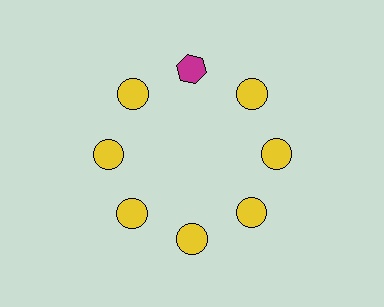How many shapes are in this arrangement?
There are 8 shapes arranged in a ring pattern.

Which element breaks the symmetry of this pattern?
The magenta hexagon at roughly the 12 o'clock position breaks the symmetry. All other shapes are yellow circles.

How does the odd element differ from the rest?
It differs in both color (magenta instead of yellow) and shape (hexagon instead of circle).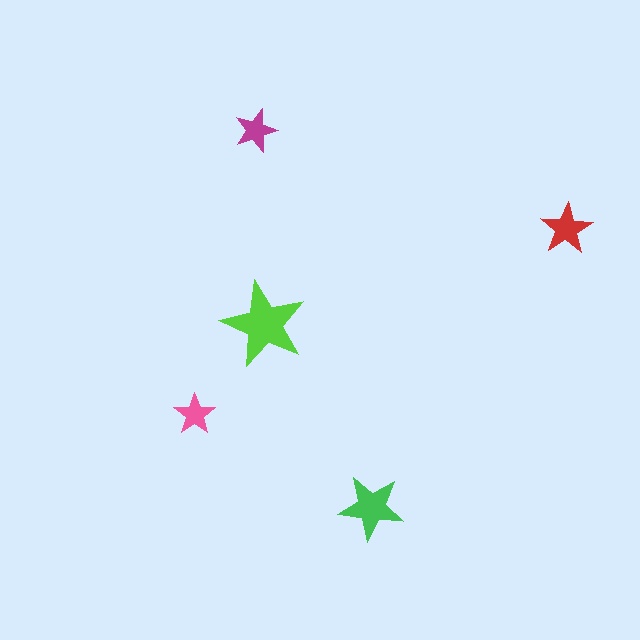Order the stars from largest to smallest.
the lime one, the green one, the red one, the magenta one, the pink one.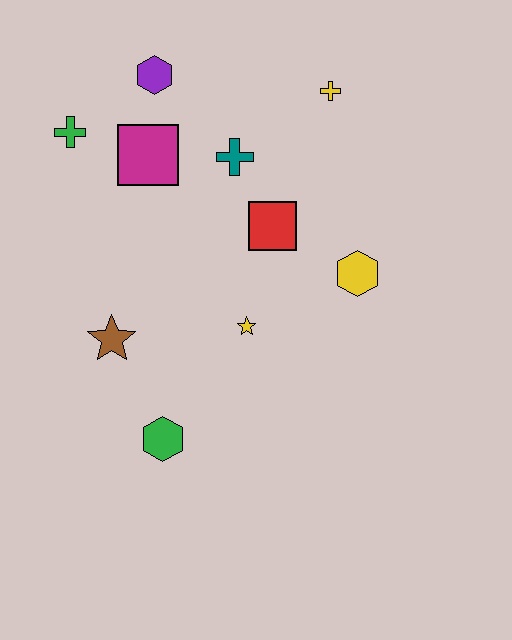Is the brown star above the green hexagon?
Yes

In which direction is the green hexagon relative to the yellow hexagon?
The green hexagon is to the left of the yellow hexagon.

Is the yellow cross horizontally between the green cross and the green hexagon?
No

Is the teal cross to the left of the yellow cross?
Yes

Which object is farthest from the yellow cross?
The green hexagon is farthest from the yellow cross.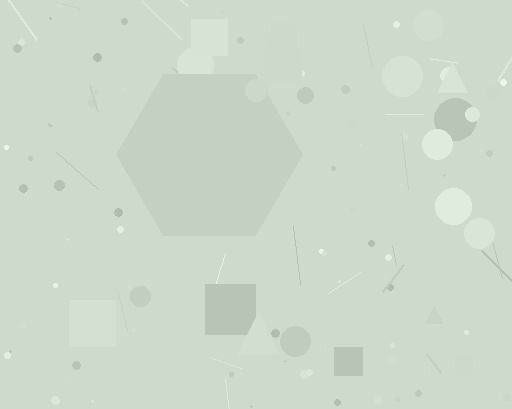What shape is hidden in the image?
A hexagon is hidden in the image.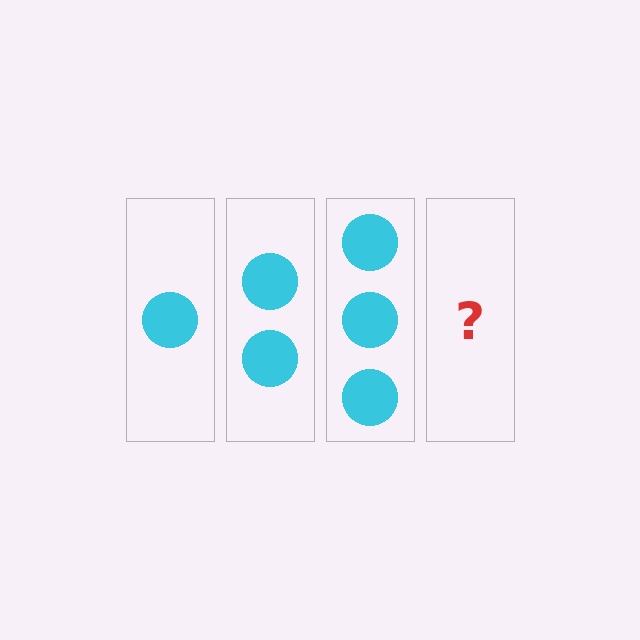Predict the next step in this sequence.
The next step is 4 circles.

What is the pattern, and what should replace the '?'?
The pattern is that each step adds one more circle. The '?' should be 4 circles.